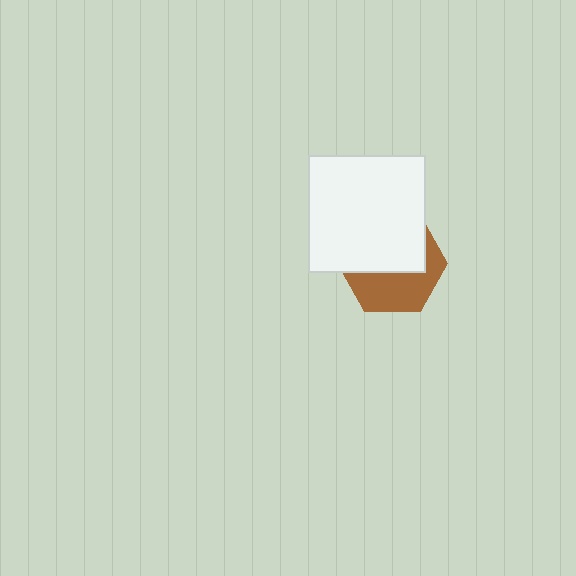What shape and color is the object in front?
The object in front is a white square.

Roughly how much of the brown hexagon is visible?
A small part of it is visible (roughly 45%).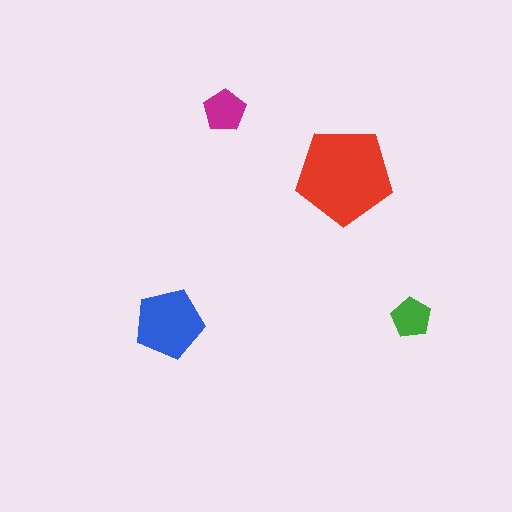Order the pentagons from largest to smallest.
the red one, the blue one, the magenta one, the green one.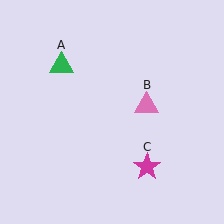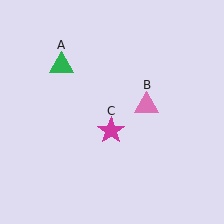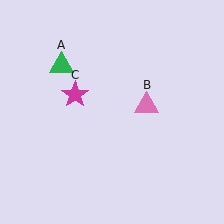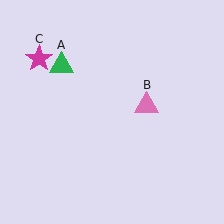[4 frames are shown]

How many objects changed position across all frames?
1 object changed position: magenta star (object C).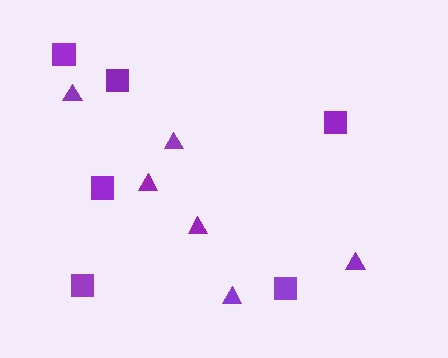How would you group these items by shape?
There are 2 groups: one group of squares (6) and one group of triangles (6).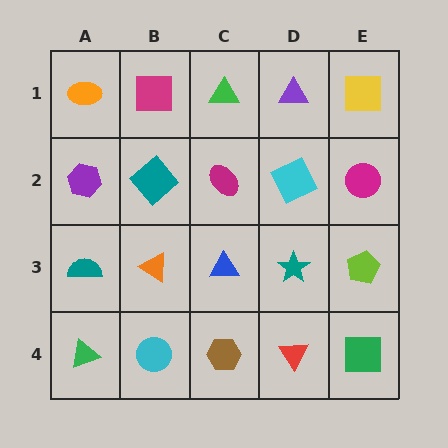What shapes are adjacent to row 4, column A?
A teal semicircle (row 3, column A), a cyan circle (row 4, column B).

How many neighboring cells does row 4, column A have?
2.